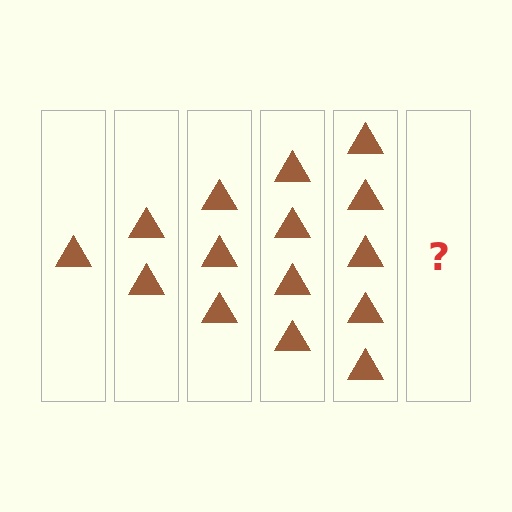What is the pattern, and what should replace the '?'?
The pattern is that each step adds one more triangle. The '?' should be 6 triangles.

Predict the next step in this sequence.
The next step is 6 triangles.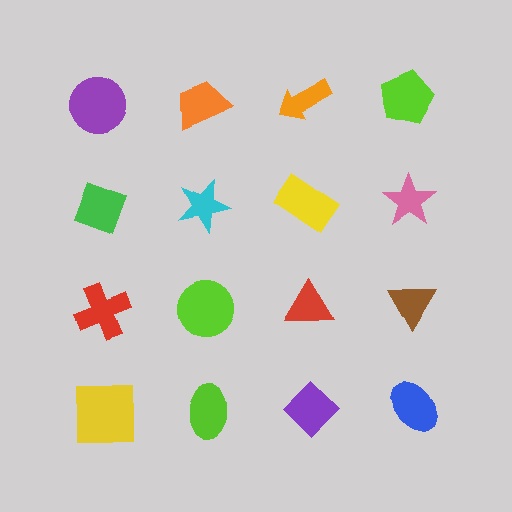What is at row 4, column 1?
A yellow square.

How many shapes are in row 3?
4 shapes.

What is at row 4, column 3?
A purple diamond.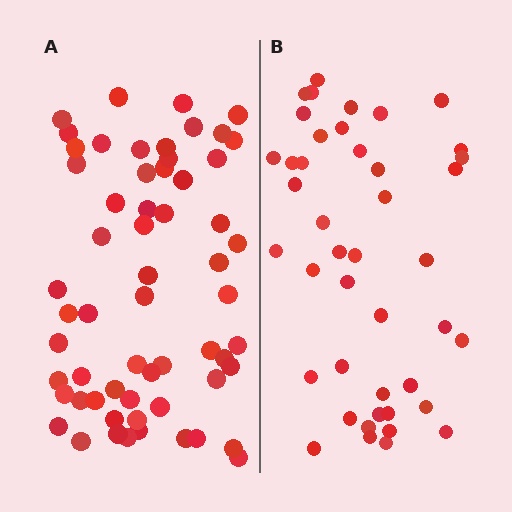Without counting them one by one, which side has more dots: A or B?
Region A (the left region) has more dots.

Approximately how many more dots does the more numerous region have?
Region A has approximately 15 more dots than region B.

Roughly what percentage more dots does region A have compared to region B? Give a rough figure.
About 40% more.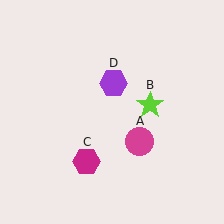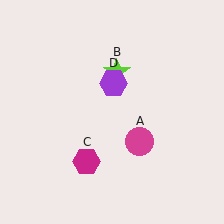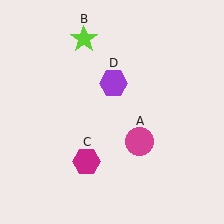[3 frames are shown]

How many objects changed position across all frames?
1 object changed position: lime star (object B).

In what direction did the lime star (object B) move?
The lime star (object B) moved up and to the left.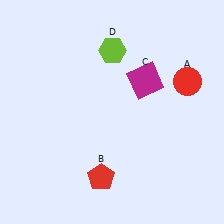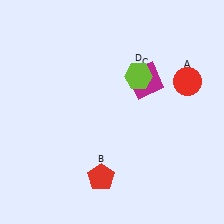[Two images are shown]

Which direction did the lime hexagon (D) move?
The lime hexagon (D) moved right.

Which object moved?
The lime hexagon (D) moved right.